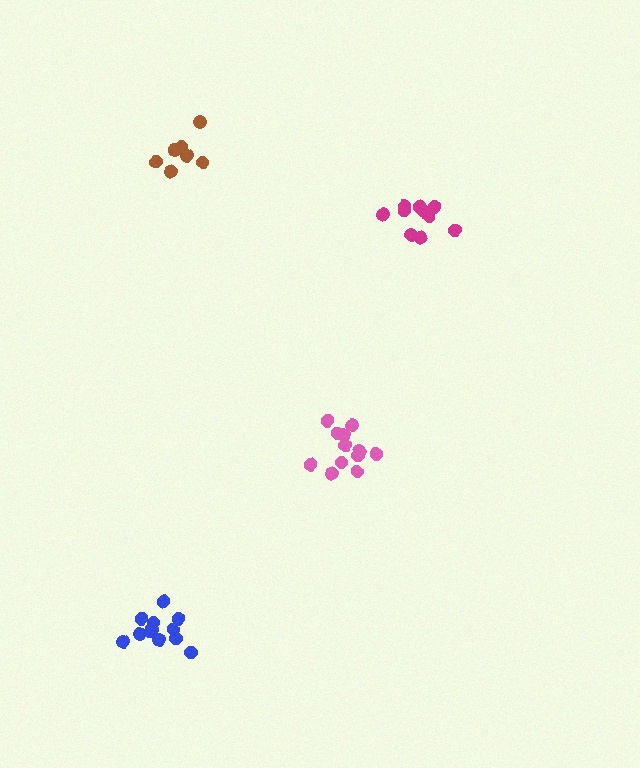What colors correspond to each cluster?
The clusters are colored: pink, brown, magenta, blue.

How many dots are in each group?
Group 1: 12 dots, Group 2: 7 dots, Group 3: 10 dots, Group 4: 12 dots (41 total).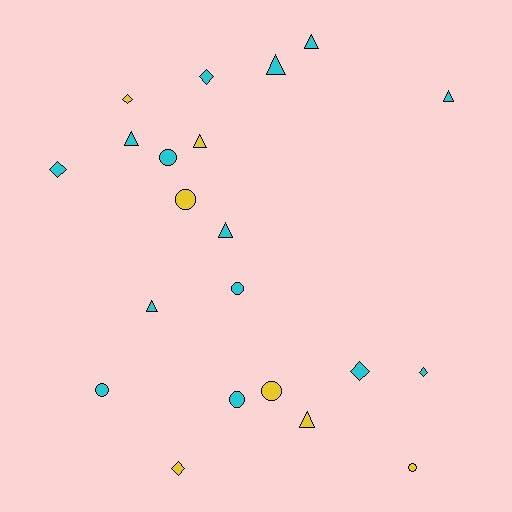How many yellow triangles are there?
There are 2 yellow triangles.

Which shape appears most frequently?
Triangle, with 8 objects.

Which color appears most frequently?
Cyan, with 14 objects.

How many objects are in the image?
There are 21 objects.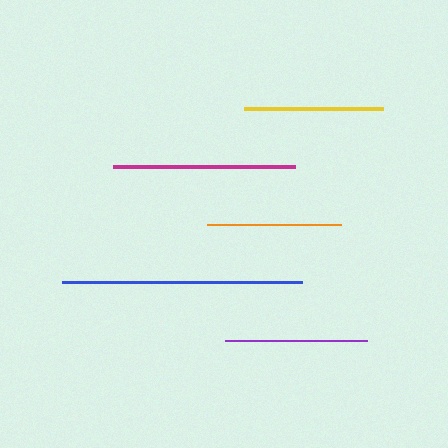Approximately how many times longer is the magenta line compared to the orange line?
The magenta line is approximately 1.4 times the length of the orange line.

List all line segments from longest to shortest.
From longest to shortest: blue, magenta, purple, yellow, orange.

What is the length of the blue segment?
The blue segment is approximately 241 pixels long.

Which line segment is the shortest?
The orange line is the shortest at approximately 135 pixels.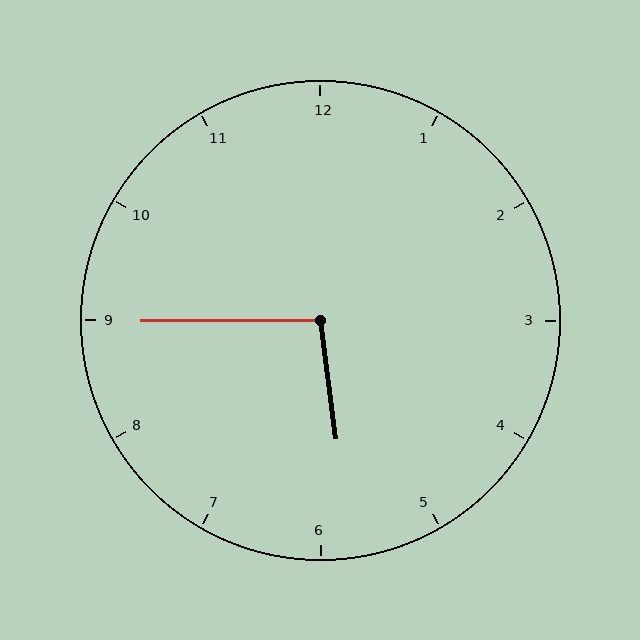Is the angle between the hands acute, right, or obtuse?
It is obtuse.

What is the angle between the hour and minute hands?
Approximately 98 degrees.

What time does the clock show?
5:45.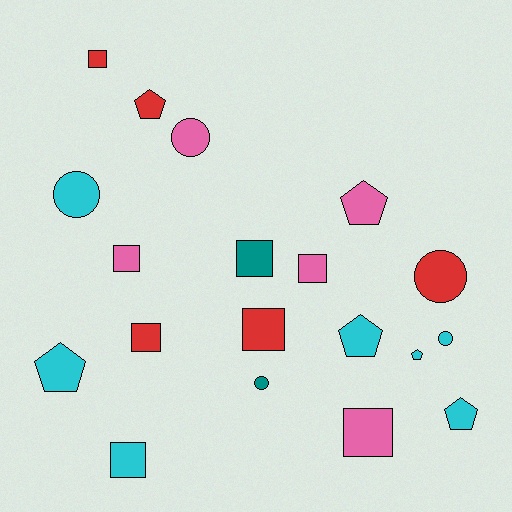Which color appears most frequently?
Cyan, with 7 objects.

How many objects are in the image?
There are 19 objects.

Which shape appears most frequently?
Square, with 8 objects.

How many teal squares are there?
There is 1 teal square.